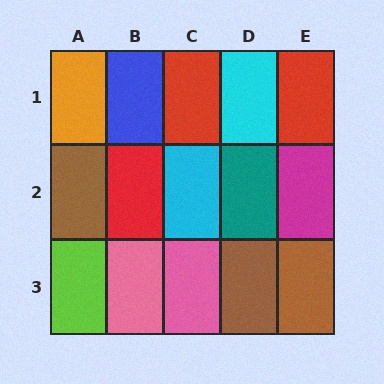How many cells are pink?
2 cells are pink.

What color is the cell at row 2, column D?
Teal.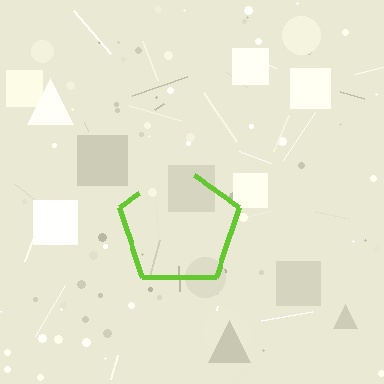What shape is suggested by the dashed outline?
The dashed outline suggests a pentagon.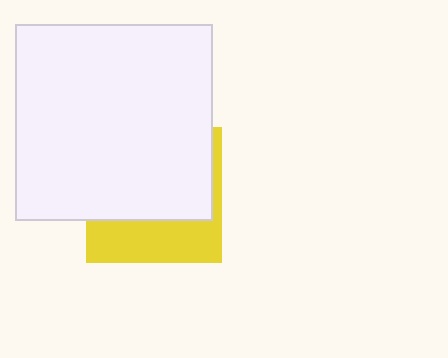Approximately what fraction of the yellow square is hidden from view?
Roughly 65% of the yellow square is hidden behind the white square.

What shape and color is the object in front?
The object in front is a white square.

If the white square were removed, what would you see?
You would see the complete yellow square.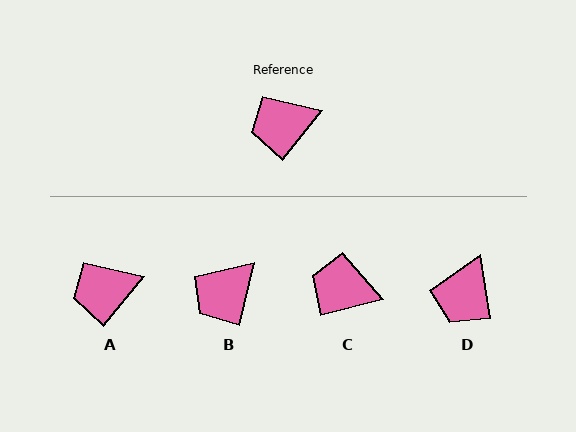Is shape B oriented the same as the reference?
No, it is off by about 26 degrees.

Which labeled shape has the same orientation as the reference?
A.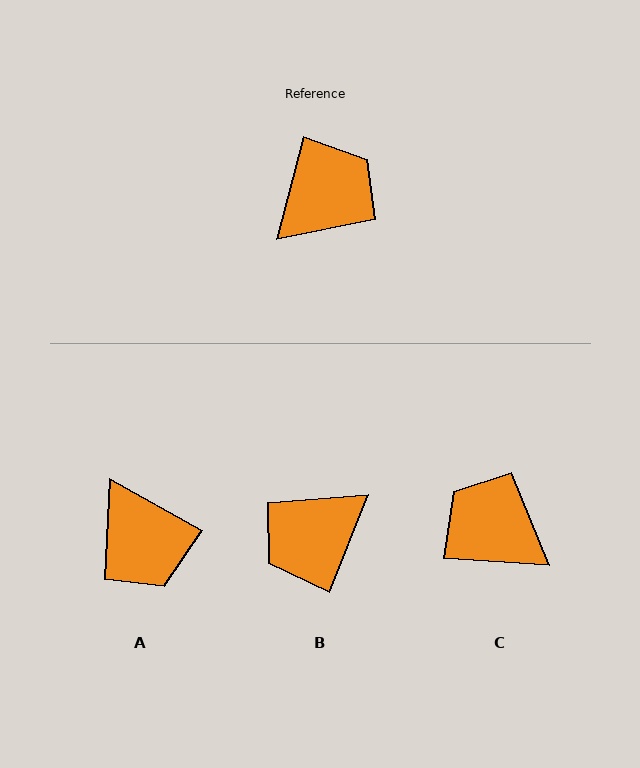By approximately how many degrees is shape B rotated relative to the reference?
Approximately 174 degrees counter-clockwise.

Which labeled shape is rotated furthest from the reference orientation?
B, about 174 degrees away.